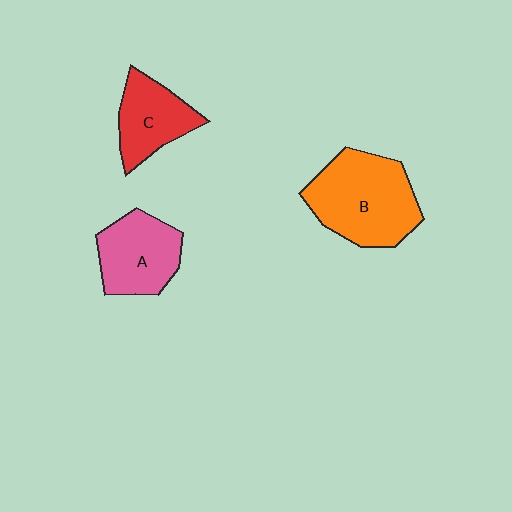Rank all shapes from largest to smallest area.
From largest to smallest: B (orange), A (pink), C (red).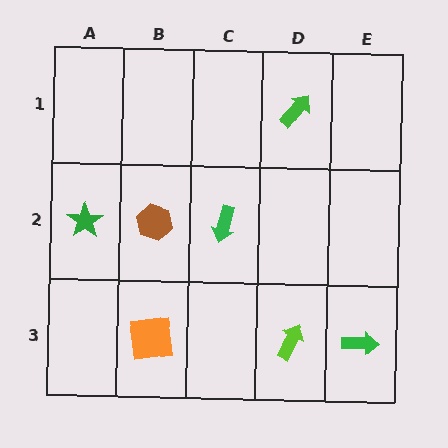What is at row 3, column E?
A green arrow.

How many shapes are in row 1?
1 shape.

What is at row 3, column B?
An orange square.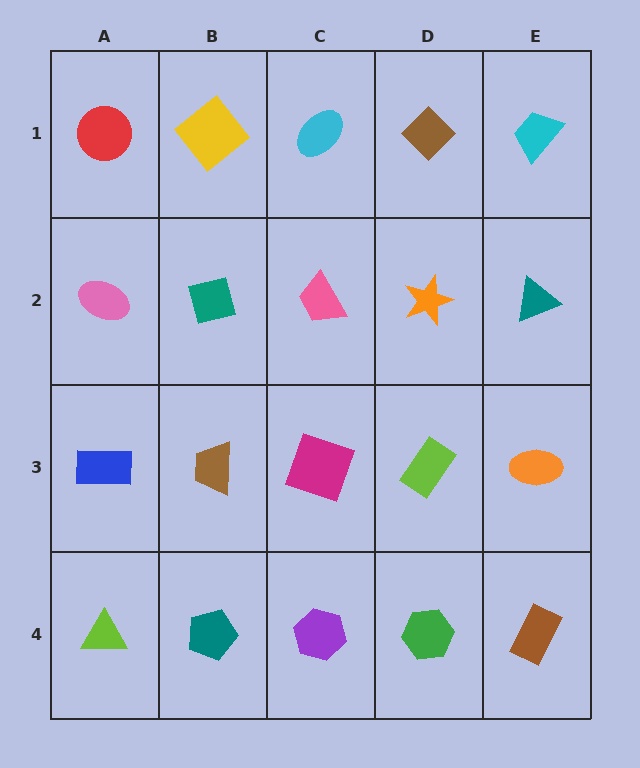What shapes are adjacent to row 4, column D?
A lime rectangle (row 3, column D), a purple hexagon (row 4, column C), a brown rectangle (row 4, column E).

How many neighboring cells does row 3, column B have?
4.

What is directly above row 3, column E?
A teal triangle.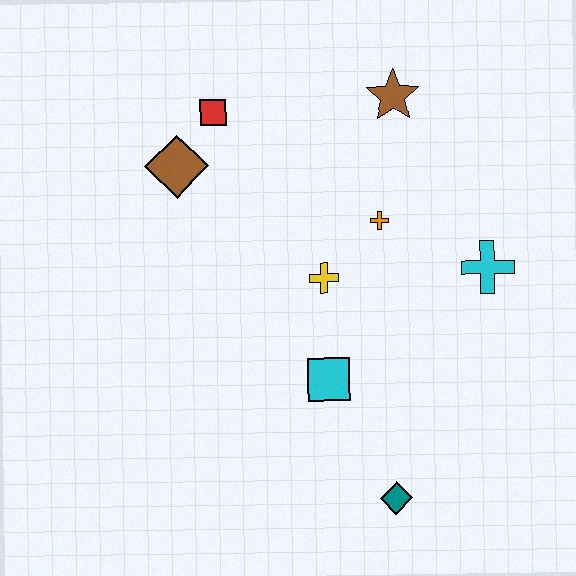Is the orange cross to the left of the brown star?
Yes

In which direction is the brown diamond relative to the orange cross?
The brown diamond is to the left of the orange cross.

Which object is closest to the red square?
The brown diamond is closest to the red square.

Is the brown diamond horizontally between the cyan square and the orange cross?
No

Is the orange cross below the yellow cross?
No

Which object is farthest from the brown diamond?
The teal diamond is farthest from the brown diamond.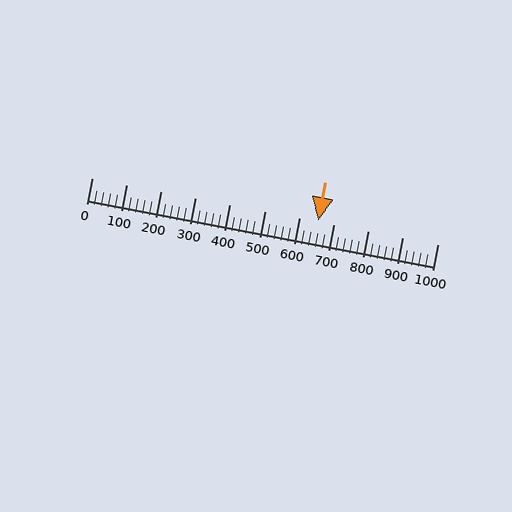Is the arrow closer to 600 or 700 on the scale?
The arrow is closer to 700.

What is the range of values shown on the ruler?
The ruler shows values from 0 to 1000.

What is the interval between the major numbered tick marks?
The major tick marks are spaced 100 units apart.